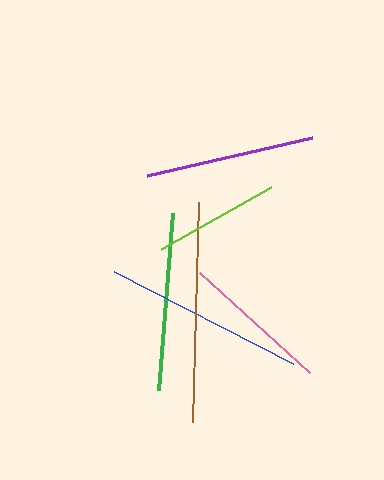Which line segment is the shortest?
The lime line is the shortest at approximately 127 pixels.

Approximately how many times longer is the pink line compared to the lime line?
The pink line is approximately 1.2 times the length of the lime line.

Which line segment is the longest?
The brown line is the longest at approximately 220 pixels.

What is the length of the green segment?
The green segment is approximately 177 pixels long.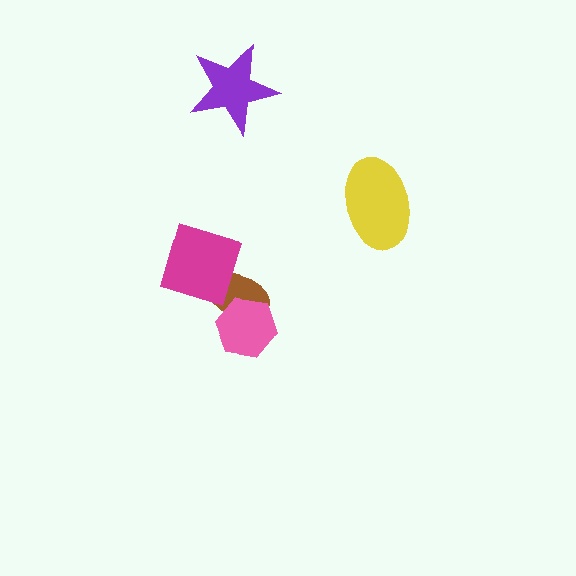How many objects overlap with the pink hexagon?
1 object overlaps with the pink hexagon.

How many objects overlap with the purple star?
0 objects overlap with the purple star.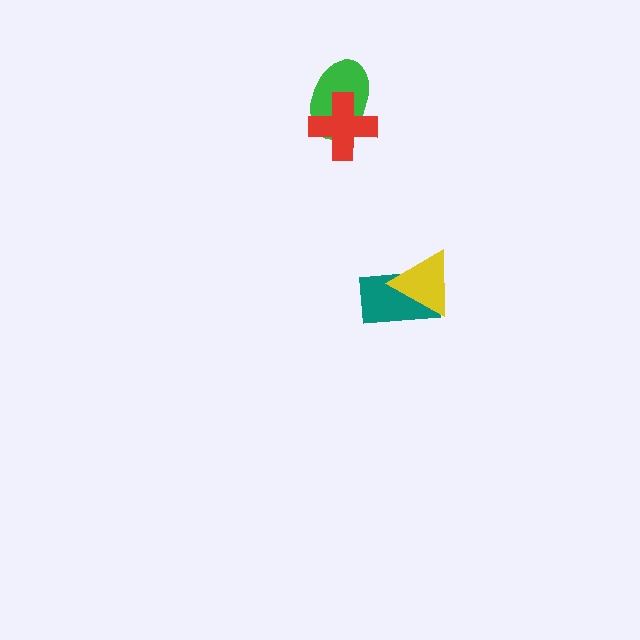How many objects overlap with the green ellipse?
1 object overlaps with the green ellipse.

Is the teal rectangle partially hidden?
Yes, it is partially covered by another shape.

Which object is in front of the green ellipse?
The red cross is in front of the green ellipse.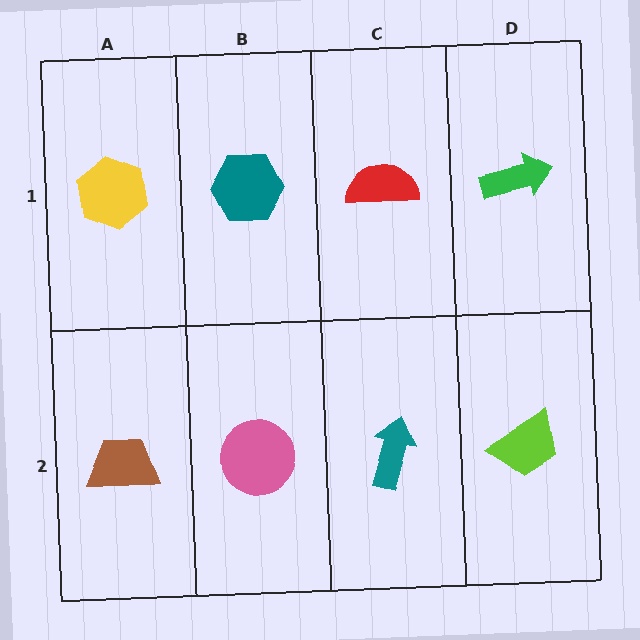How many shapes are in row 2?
4 shapes.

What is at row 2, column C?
A teal arrow.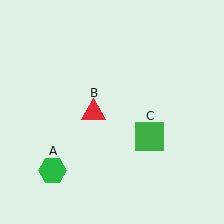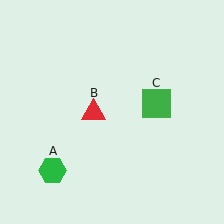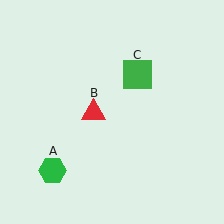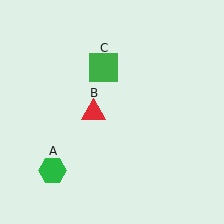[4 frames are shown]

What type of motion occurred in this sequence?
The green square (object C) rotated counterclockwise around the center of the scene.